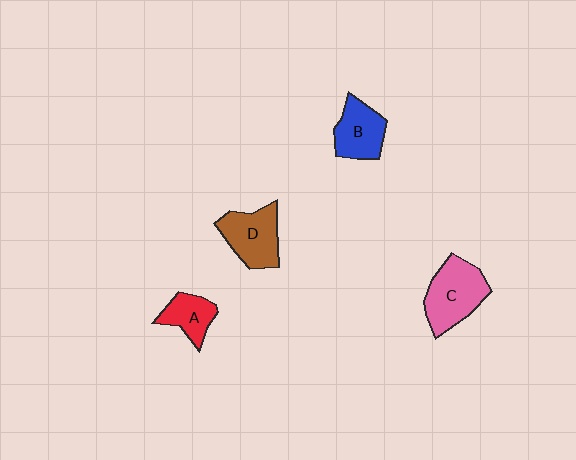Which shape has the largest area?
Shape C (pink).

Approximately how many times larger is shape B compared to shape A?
Approximately 1.3 times.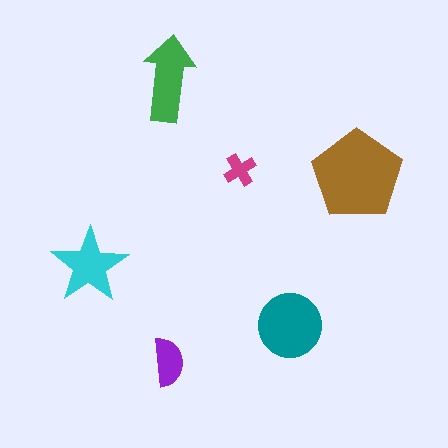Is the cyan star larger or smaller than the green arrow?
Smaller.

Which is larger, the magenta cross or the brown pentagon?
The brown pentagon.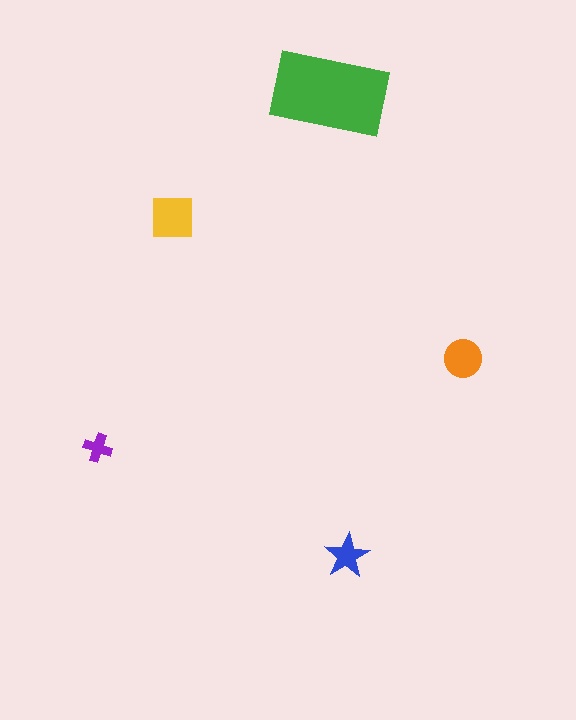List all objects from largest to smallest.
The green rectangle, the yellow square, the orange circle, the blue star, the purple cross.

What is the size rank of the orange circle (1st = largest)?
3rd.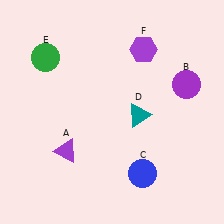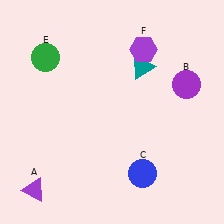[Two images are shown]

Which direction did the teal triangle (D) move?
The teal triangle (D) moved up.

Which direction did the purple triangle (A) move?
The purple triangle (A) moved down.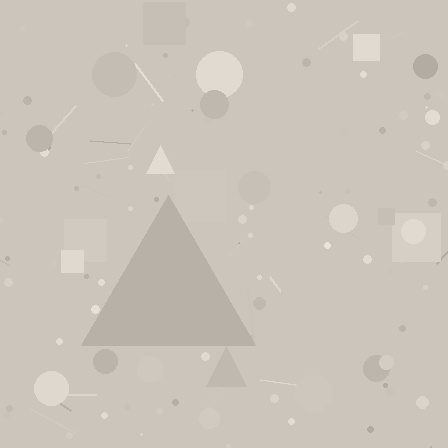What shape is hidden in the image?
A triangle is hidden in the image.